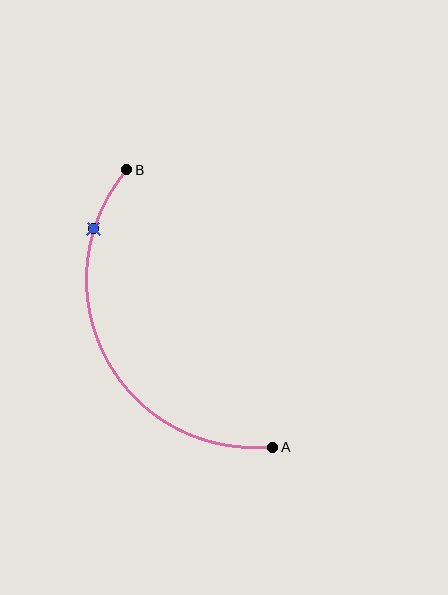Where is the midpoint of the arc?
The arc midpoint is the point on the curve farthest from the straight line joining A and B. It sits to the left of that line.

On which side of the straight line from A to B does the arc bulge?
The arc bulges to the left of the straight line connecting A and B.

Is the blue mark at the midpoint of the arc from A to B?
No. The blue mark lies on the arc but is closer to endpoint B. The arc midpoint would be at the point on the curve equidistant along the arc from both A and B.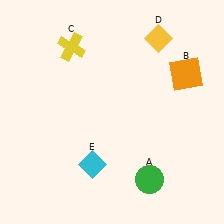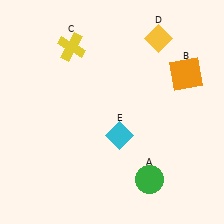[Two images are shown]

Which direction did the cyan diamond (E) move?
The cyan diamond (E) moved up.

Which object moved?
The cyan diamond (E) moved up.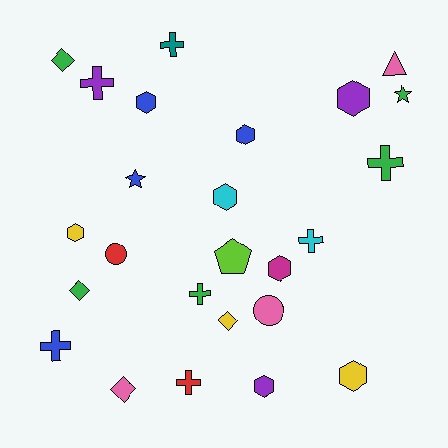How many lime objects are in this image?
There is 1 lime object.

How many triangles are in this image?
There is 1 triangle.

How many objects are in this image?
There are 25 objects.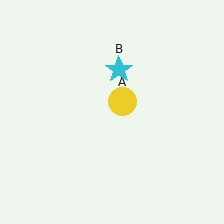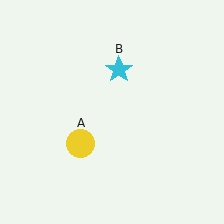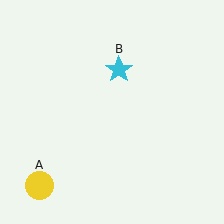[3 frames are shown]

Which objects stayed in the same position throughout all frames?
Cyan star (object B) remained stationary.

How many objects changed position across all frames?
1 object changed position: yellow circle (object A).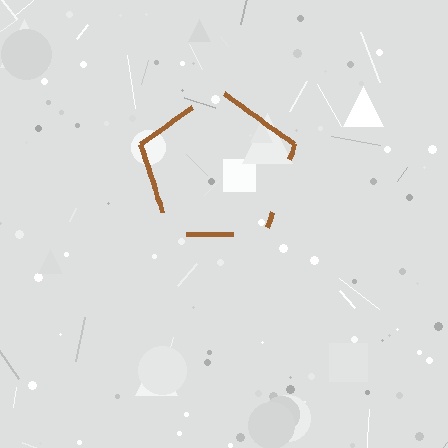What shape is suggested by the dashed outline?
The dashed outline suggests a pentagon.